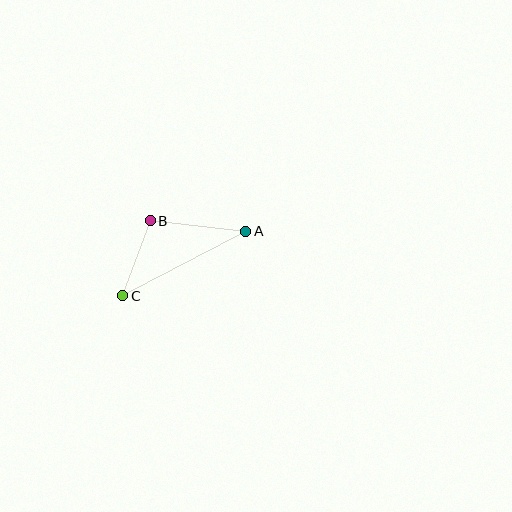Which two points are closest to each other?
Points B and C are closest to each other.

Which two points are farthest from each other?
Points A and C are farthest from each other.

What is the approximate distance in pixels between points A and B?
The distance between A and B is approximately 96 pixels.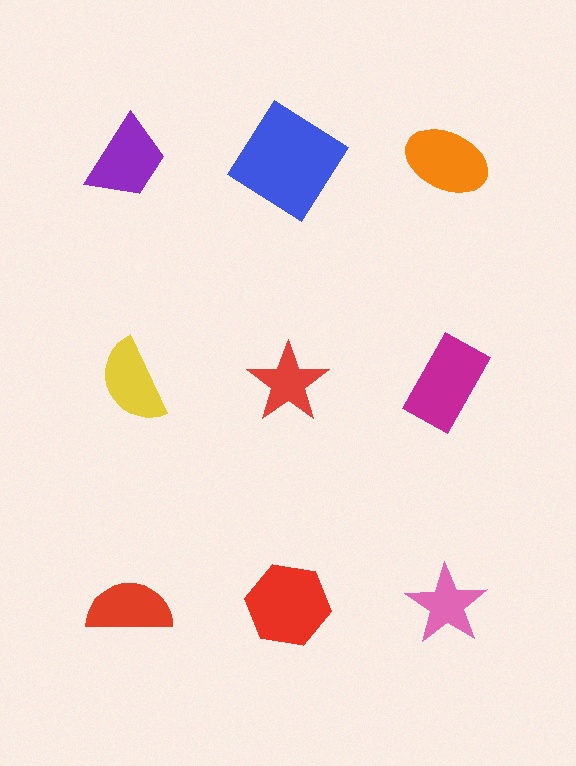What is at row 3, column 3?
A pink star.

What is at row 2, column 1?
A yellow semicircle.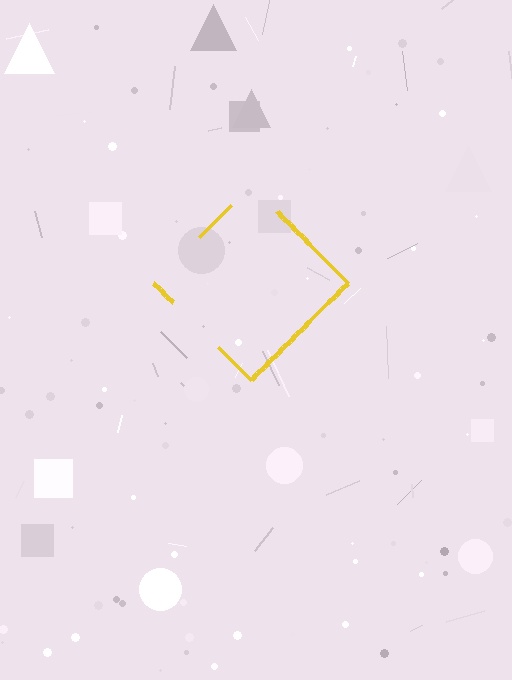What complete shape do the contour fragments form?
The contour fragments form a diamond.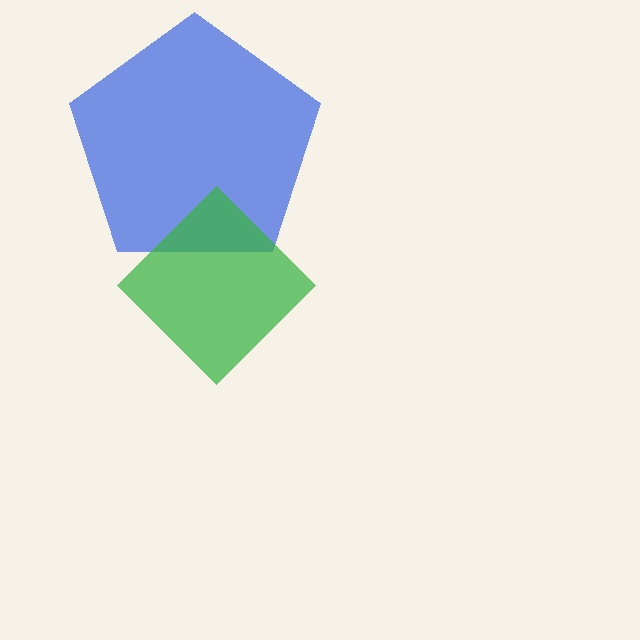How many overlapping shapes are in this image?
There are 2 overlapping shapes in the image.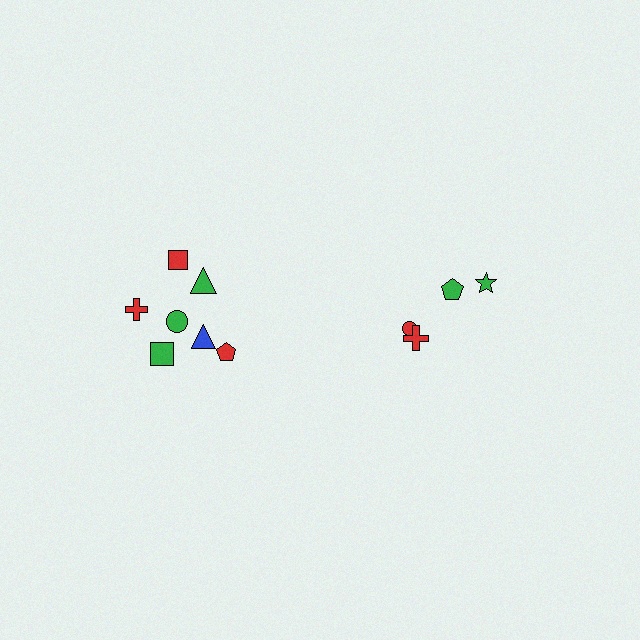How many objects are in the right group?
There are 4 objects.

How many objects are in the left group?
There are 7 objects.